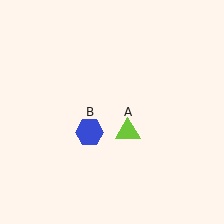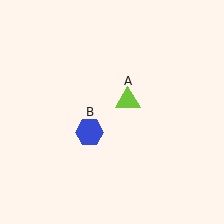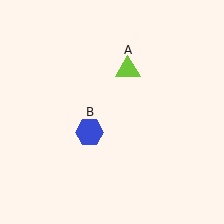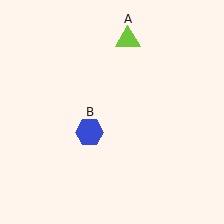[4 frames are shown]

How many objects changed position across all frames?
1 object changed position: lime triangle (object A).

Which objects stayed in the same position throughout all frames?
Blue hexagon (object B) remained stationary.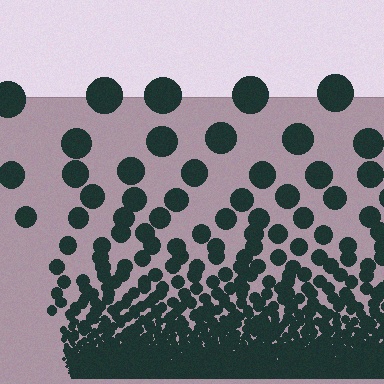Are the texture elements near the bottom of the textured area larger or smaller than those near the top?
Smaller. The gradient is inverted — elements near the bottom are smaller and denser.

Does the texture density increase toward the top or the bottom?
Density increases toward the bottom.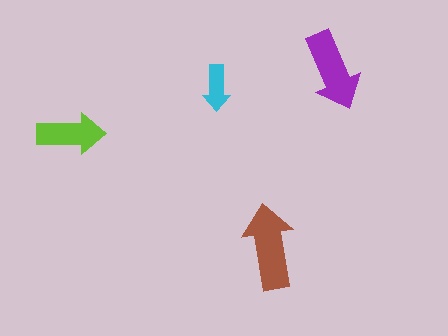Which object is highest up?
The purple arrow is topmost.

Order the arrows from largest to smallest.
the brown one, the purple one, the lime one, the cyan one.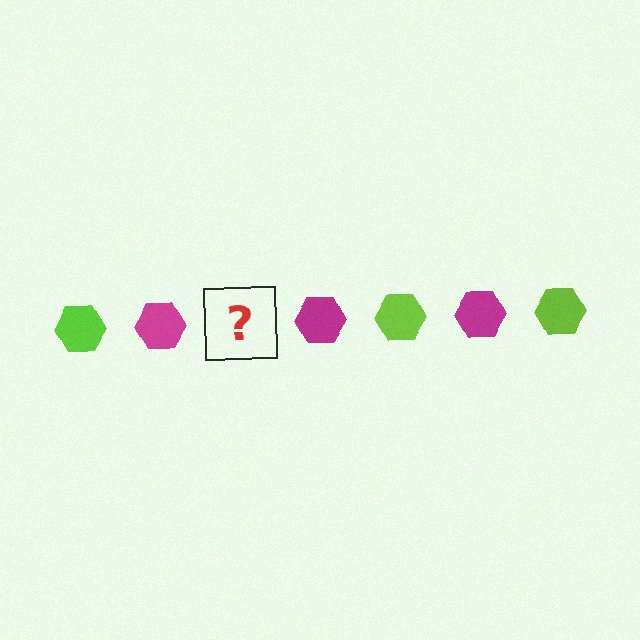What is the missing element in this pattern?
The missing element is a lime hexagon.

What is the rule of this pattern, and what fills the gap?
The rule is that the pattern cycles through lime, magenta hexagons. The gap should be filled with a lime hexagon.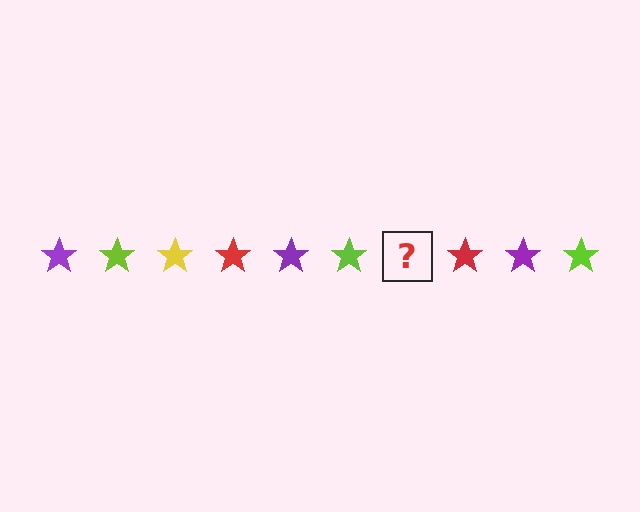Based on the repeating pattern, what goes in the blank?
The blank should be a yellow star.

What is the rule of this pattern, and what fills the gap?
The rule is that the pattern cycles through purple, lime, yellow, red stars. The gap should be filled with a yellow star.